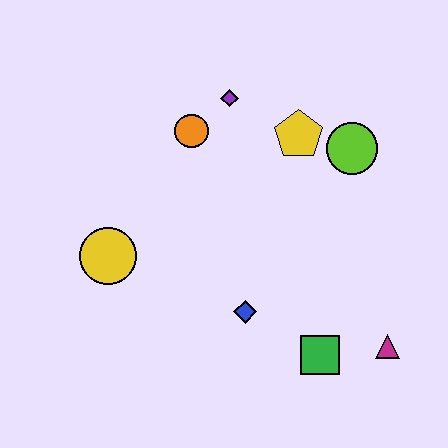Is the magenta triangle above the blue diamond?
No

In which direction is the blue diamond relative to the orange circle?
The blue diamond is below the orange circle.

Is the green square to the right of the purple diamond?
Yes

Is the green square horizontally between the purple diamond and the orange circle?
No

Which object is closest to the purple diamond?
The orange circle is closest to the purple diamond.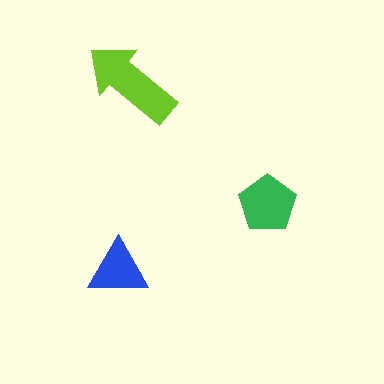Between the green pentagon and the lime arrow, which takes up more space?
The lime arrow.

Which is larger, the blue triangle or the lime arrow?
The lime arrow.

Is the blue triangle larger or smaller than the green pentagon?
Smaller.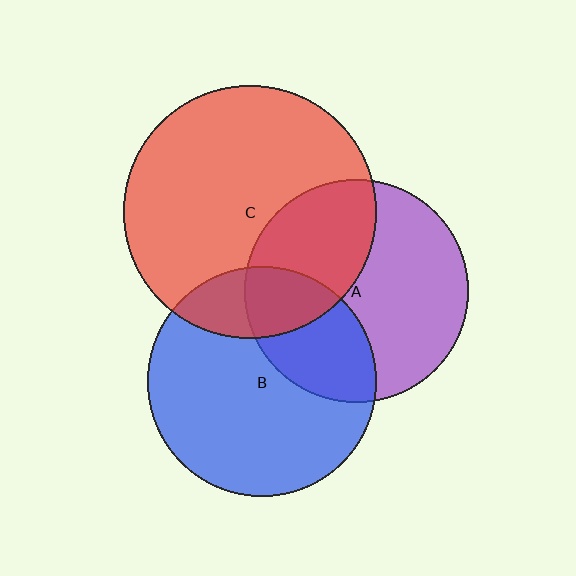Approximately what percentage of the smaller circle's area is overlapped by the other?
Approximately 30%.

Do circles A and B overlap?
Yes.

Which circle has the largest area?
Circle C (red).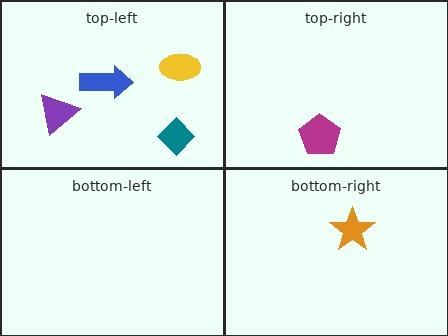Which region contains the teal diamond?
The top-left region.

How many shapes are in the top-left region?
4.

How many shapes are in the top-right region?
1.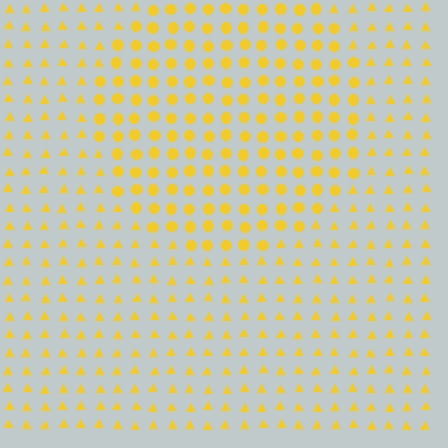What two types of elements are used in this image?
The image uses circles inside the circle region and triangles outside it.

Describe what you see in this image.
The image is filled with small yellow elements arranged in a uniform grid. A circle-shaped region contains circles, while the surrounding area contains triangles. The boundary is defined purely by the change in element shape.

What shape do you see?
I see a circle.